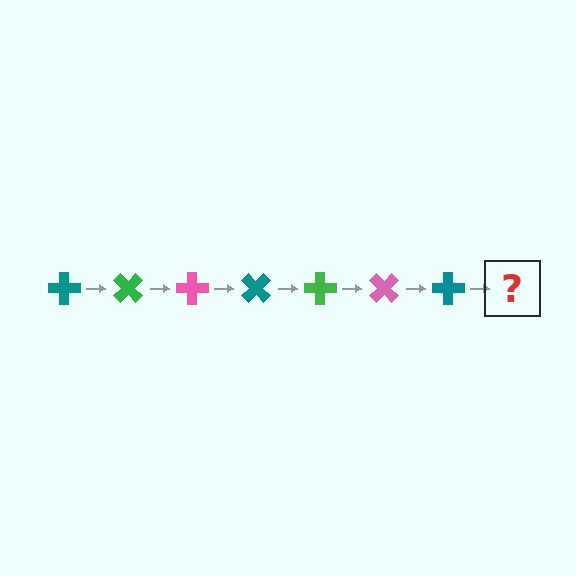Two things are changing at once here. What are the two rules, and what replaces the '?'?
The two rules are that it rotates 45 degrees each step and the color cycles through teal, green, and pink. The '?' should be a green cross, rotated 315 degrees from the start.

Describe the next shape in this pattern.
It should be a green cross, rotated 315 degrees from the start.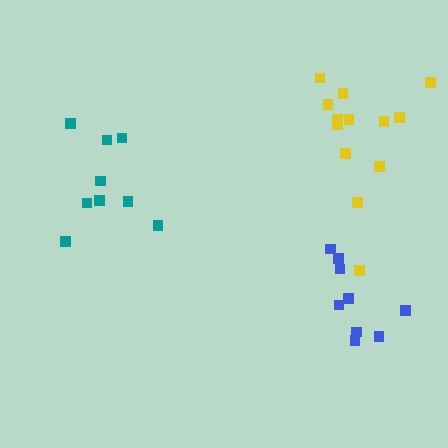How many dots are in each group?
Group 1: 9 dots, Group 2: 9 dots, Group 3: 13 dots (31 total).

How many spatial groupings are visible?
There are 3 spatial groupings.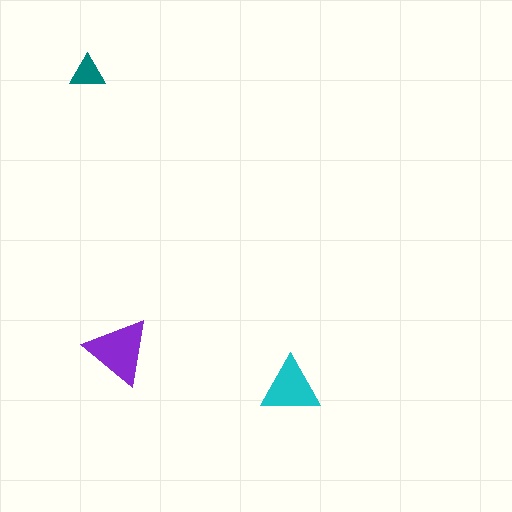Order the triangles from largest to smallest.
the purple one, the cyan one, the teal one.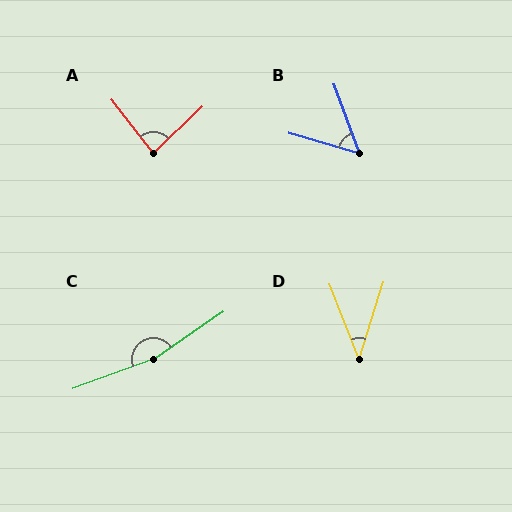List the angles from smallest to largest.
D (38°), B (53°), A (84°), C (166°).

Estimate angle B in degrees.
Approximately 53 degrees.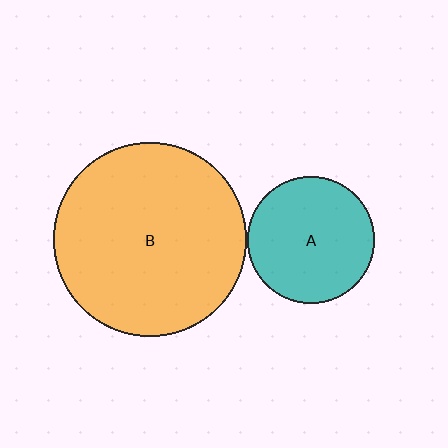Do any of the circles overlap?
No, none of the circles overlap.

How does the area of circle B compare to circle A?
Approximately 2.3 times.